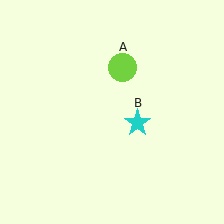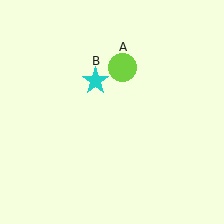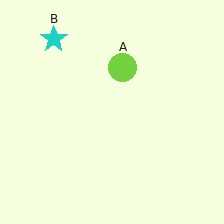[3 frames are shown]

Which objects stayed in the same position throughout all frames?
Lime circle (object A) remained stationary.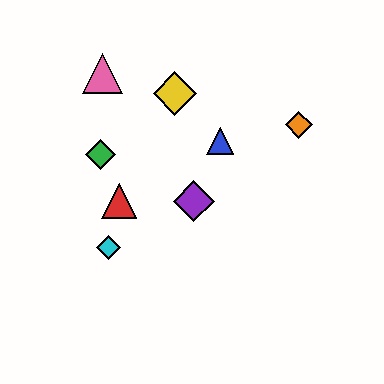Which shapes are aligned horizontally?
The red triangle, the purple diamond are aligned horizontally.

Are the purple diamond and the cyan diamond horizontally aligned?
No, the purple diamond is at y≈201 and the cyan diamond is at y≈247.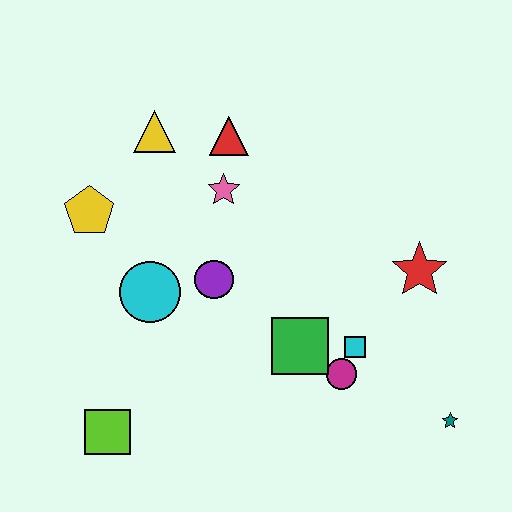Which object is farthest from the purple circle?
The teal star is farthest from the purple circle.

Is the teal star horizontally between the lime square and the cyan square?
No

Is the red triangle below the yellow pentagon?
No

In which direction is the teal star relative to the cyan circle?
The teal star is to the right of the cyan circle.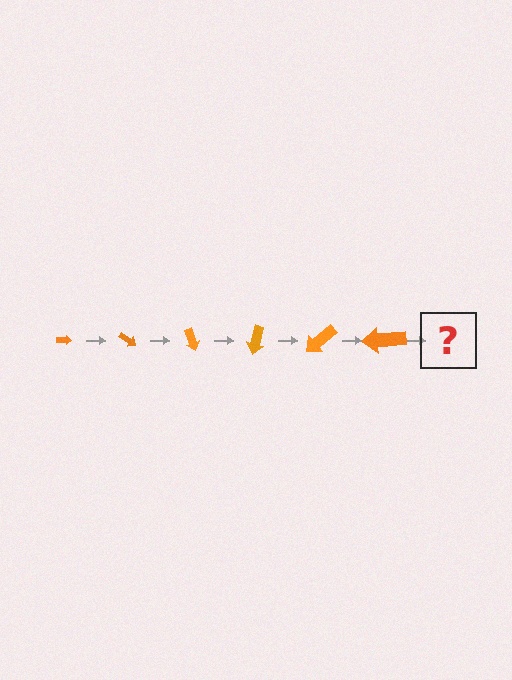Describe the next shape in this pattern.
It should be an arrow, larger than the previous one and rotated 210 degrees from the start.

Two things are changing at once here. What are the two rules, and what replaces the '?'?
The two rules are that the arrow grows larger each step and it rotates 35 degrees each step. The '?' should be an arrow, larger than the previous one and rotated 210 degrees from the start.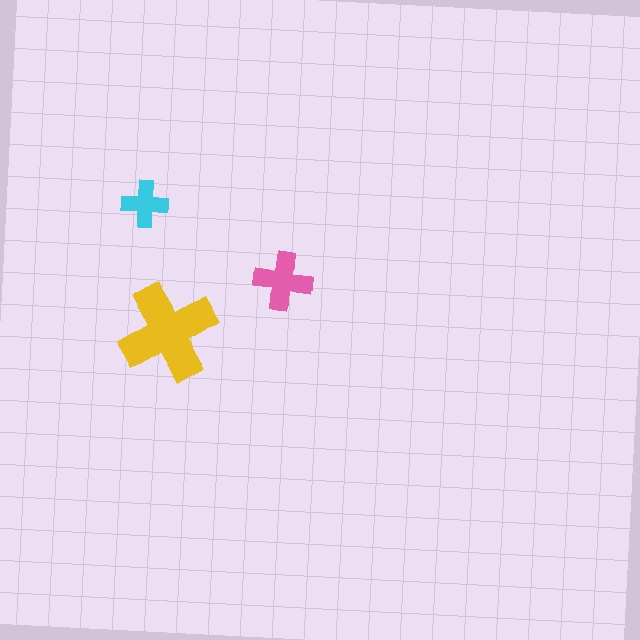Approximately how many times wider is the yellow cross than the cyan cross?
About 2 times wider.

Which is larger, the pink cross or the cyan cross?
The pink one.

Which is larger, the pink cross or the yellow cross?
The yellow one.